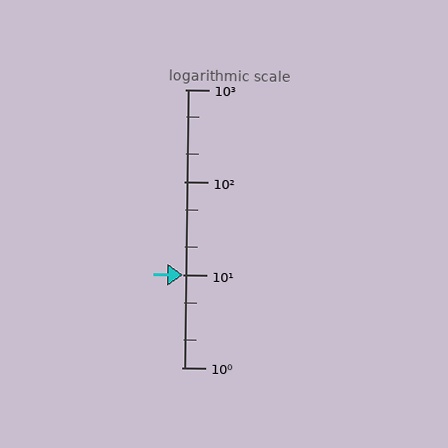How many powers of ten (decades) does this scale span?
The scale spans 3 decades, from 1 to 1000.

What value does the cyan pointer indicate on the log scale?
The pointer indicates approximately 10.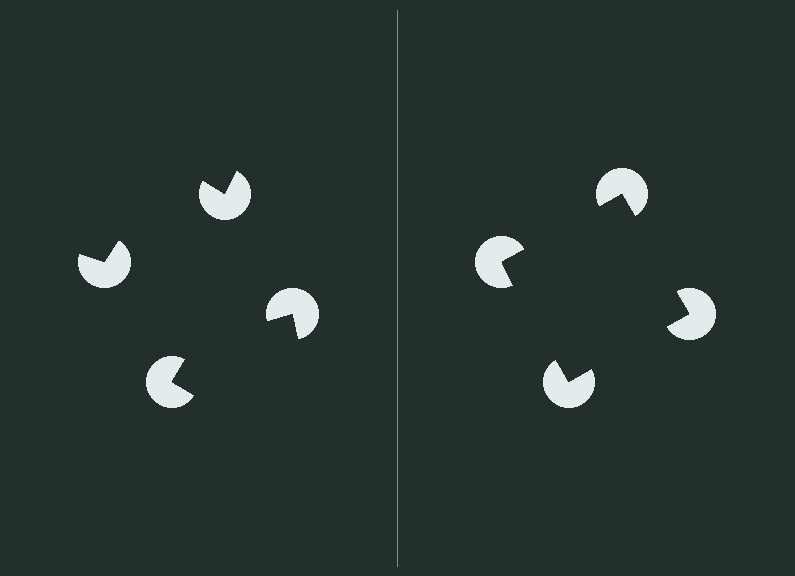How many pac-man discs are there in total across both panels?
8 — 4 on each side.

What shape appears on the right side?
An illusory square.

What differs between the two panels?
The pac-man discs are positioned identically on both sides; only the wedge orientations differ. On the right they align to a square; on the left they are misaligned.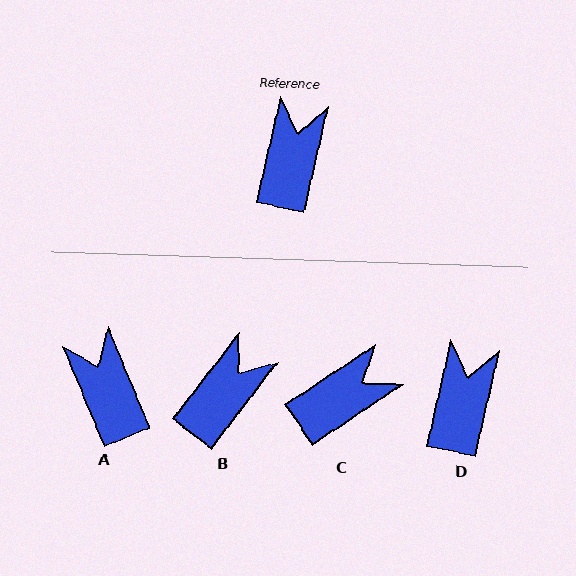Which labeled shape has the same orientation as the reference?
D.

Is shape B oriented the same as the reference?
No, it is off by about 24 degrees.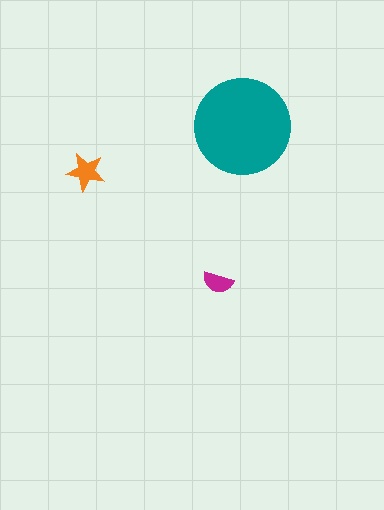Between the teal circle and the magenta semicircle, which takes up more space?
The teal circle.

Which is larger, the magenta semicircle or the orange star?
The orange star.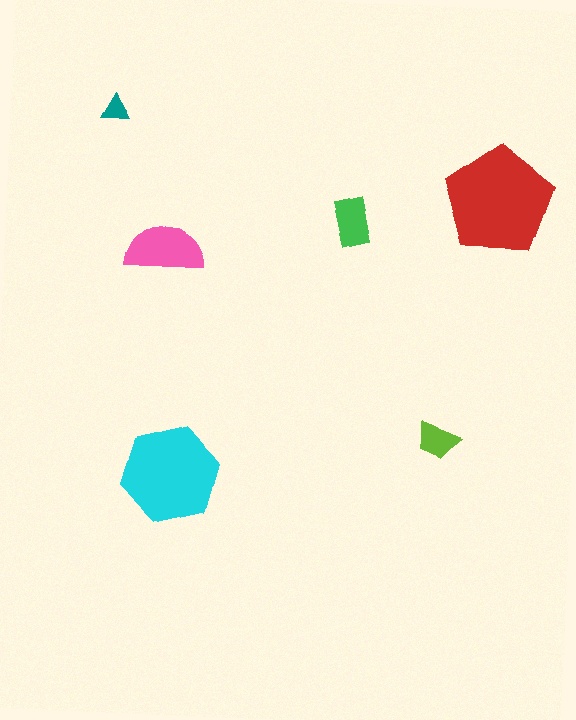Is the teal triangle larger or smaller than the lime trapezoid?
Smaller.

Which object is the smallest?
The teal triangle.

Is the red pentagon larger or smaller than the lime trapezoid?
Larger.